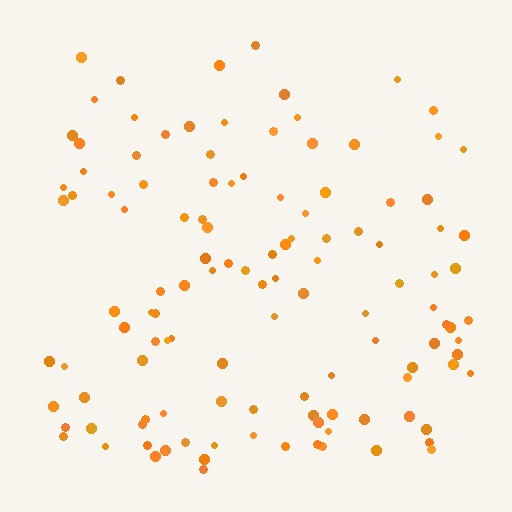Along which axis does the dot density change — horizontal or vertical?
Vertical.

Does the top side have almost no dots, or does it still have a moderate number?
Still a moderate number, just noticeably fewer than the bottom.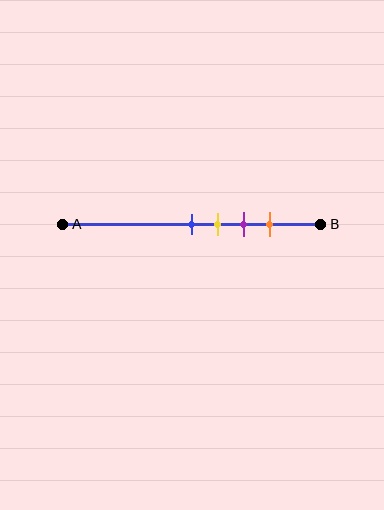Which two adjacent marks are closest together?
The blue and yellow marks are the closest adjacent pair.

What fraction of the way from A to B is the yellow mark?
The yellow mark is approximately 60% (0.6) of the way from A to B.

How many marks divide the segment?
There are 4 marks dividing the segment.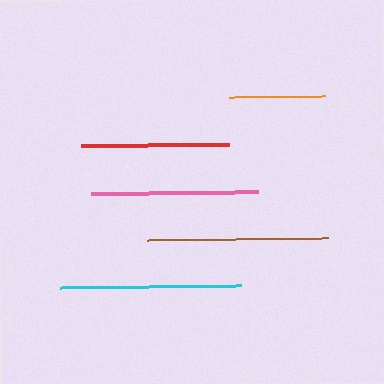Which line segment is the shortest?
The orange line is the shortest at approximately 96 pixels.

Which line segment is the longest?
The cyan line is the longest at approximately 181 pixels.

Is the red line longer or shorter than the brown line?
The brown line is longer than the red line.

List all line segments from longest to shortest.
From longest to shortest: cyan, brown, pink, red, orange.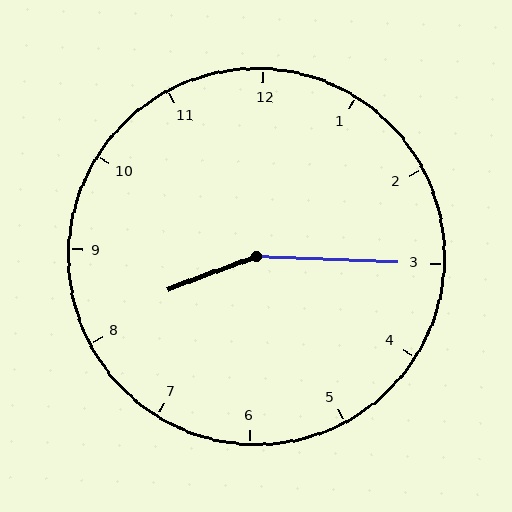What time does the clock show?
8:15.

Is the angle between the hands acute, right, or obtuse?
It is obtuse.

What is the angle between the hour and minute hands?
Approximately 158 degrees.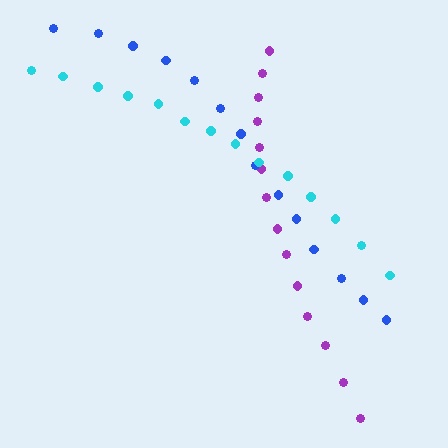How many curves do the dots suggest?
There are 3 distinct paths.